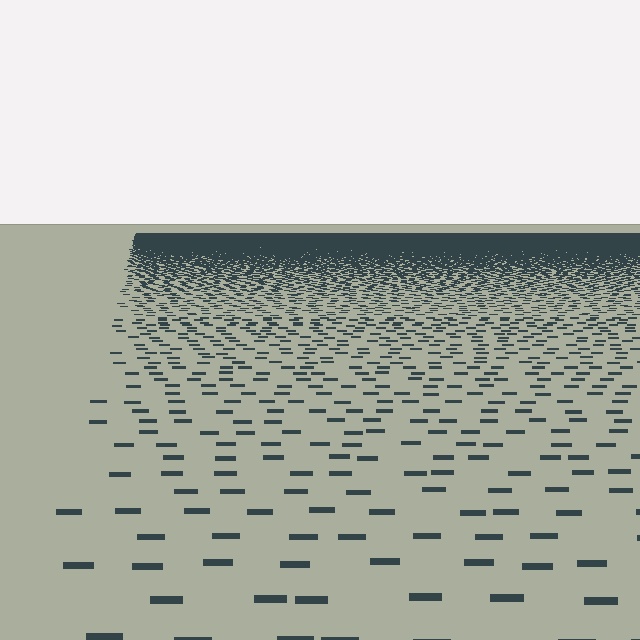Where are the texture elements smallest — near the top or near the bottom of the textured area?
Near the top.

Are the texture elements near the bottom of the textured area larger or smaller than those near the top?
Larger. Near the bottom, elements are closer to the viewer and appear at a bigger on-screen size.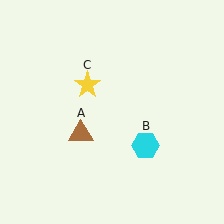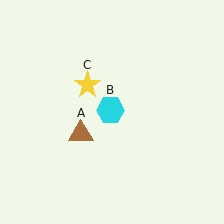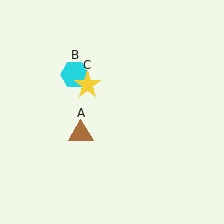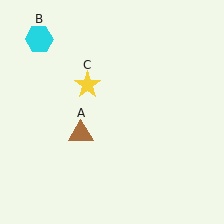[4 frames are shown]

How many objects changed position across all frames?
1 object changed position: cyan hexagon (object B).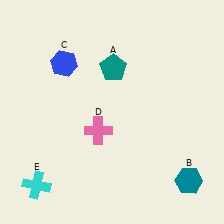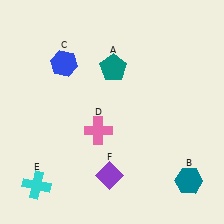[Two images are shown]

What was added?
A purple diamond (F) was added in Image 2.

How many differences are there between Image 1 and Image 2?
There is 1 difference between the two images.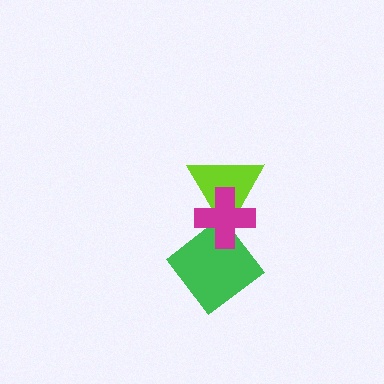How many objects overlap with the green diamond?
1 object overlaps with the green diamond.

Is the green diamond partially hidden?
Yes, it is partially covered by another shape.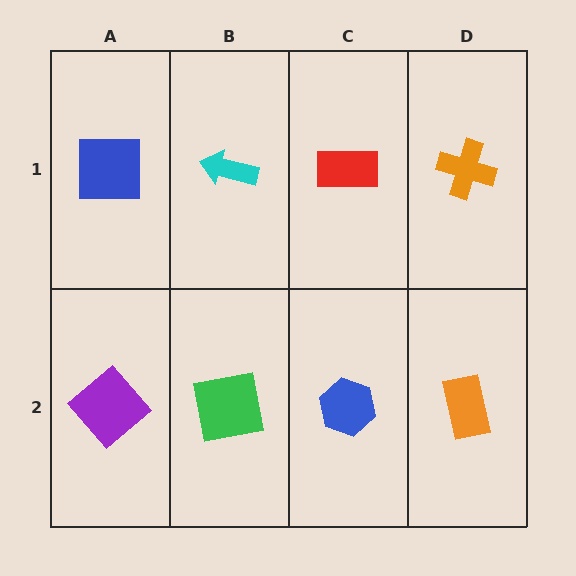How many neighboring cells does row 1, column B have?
3.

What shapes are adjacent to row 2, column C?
A red rectangle (row 1, column C), a green square (row 2, column B), an orange rectangle (row 2, column D).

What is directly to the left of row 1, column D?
A red rectangle.